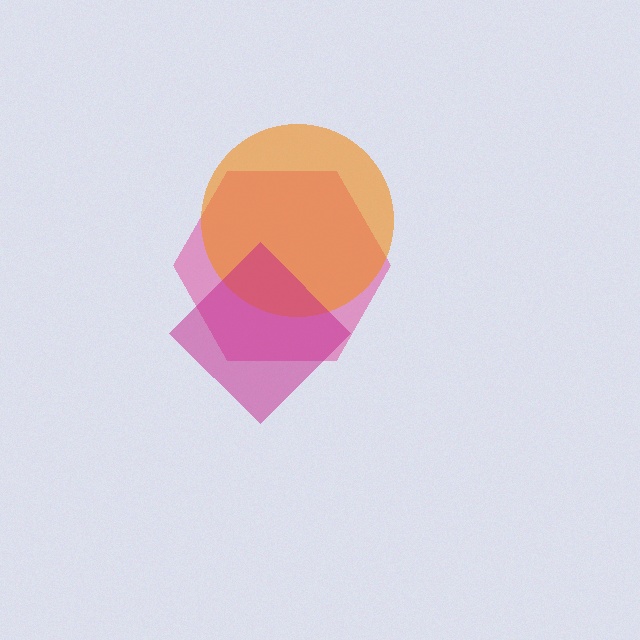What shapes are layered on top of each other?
The layered shapes are: a pink hexagon, an orange circle, a magenta diamond.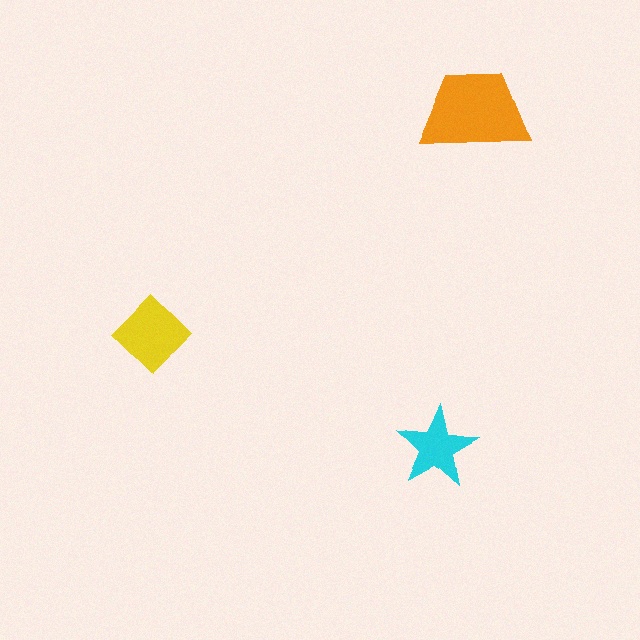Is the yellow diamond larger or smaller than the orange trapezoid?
Smaller.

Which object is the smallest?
The cyan star.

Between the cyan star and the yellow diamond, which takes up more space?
The yellow diamond.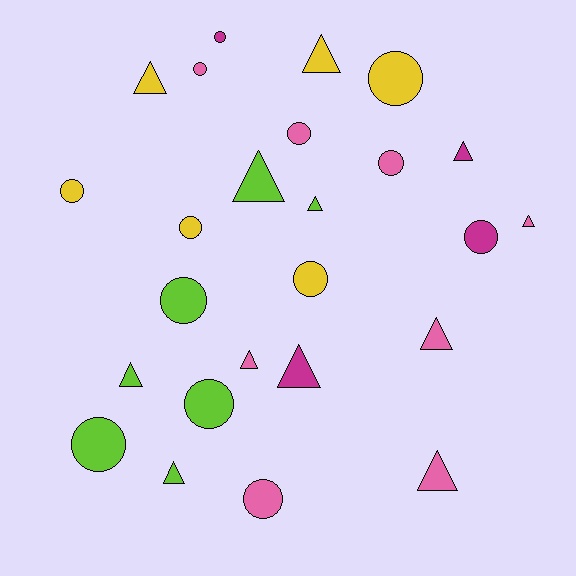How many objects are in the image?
There are 25 objects.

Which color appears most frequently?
Pink, with 8 objects.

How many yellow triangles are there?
There are 2 yellow triangles.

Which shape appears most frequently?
Circle, with 13 objects.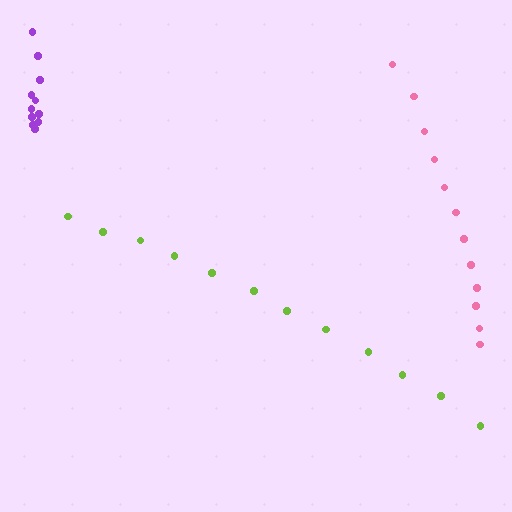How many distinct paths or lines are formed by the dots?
There are 3 distinct paths.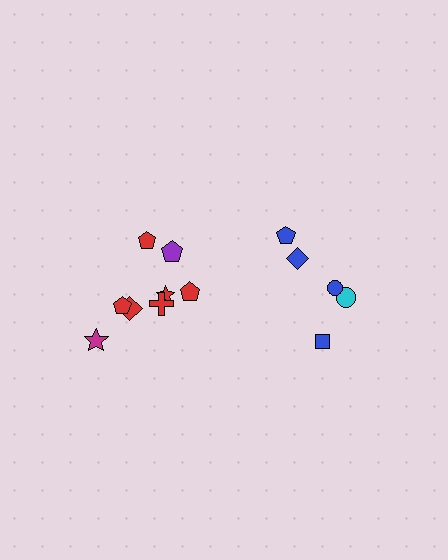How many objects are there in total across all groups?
There are 13 objects.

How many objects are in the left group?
There are 8 objects.